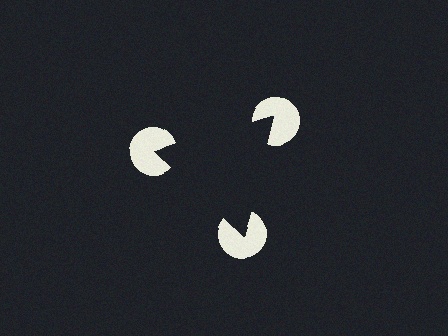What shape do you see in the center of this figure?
An illusory triangle — its edges are inferred from the aligned wedge cuts in the pac-man discs, not physically drawn.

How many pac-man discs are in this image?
There are 3 — one at each vertex of the illusory triangle.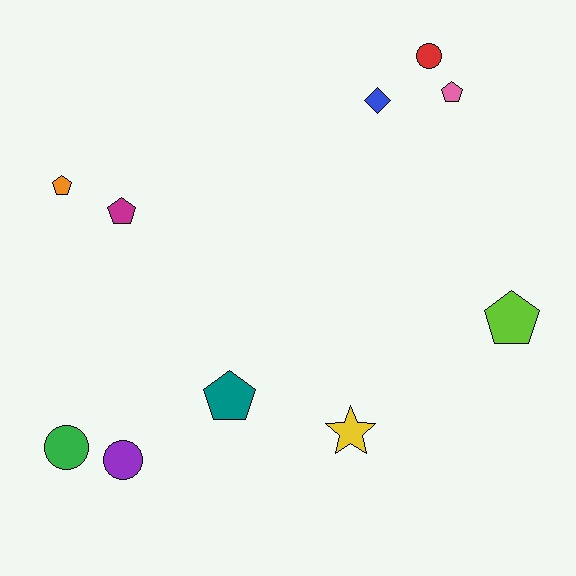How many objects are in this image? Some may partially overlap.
There are 10 objects.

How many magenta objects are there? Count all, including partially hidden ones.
There is 1 magenta object.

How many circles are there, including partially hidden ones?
There are 3 circles.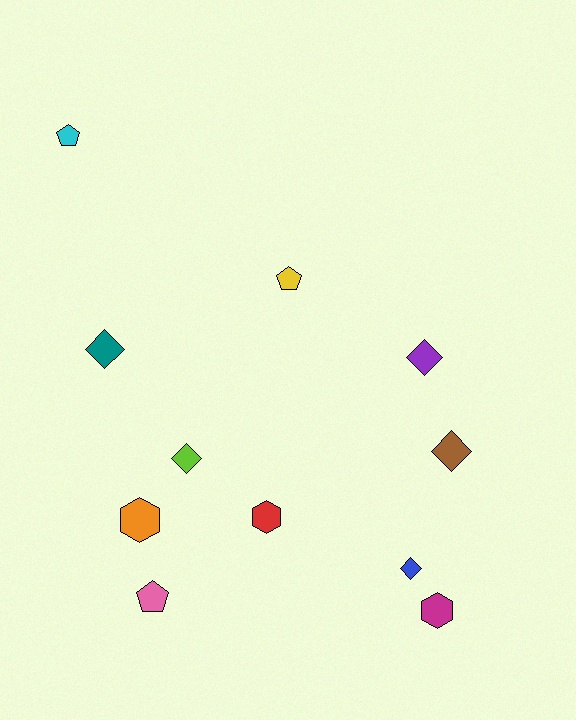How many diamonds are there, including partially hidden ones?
There are 5 diamonds.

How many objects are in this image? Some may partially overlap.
There are 11 objects.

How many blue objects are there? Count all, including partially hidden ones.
There is 1 blue object.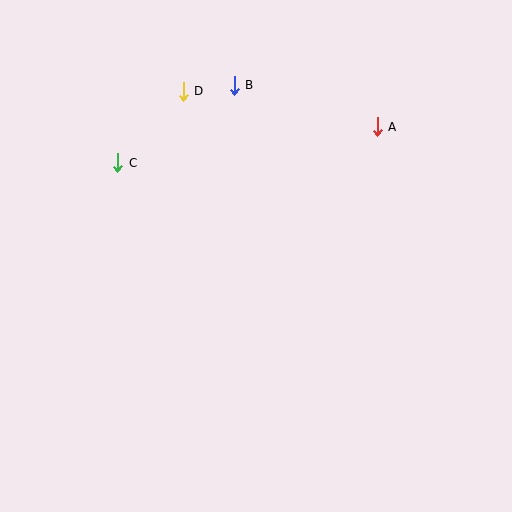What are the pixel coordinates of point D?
Point D is at (183, 91).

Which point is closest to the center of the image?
Point C at (118, 163) is closest to the center.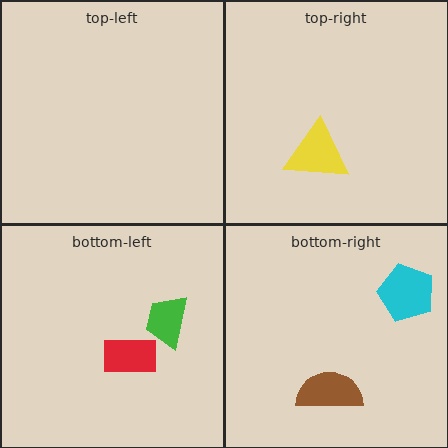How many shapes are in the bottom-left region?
2.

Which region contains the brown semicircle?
The bottom-right region.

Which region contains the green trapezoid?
The bottom-left region.